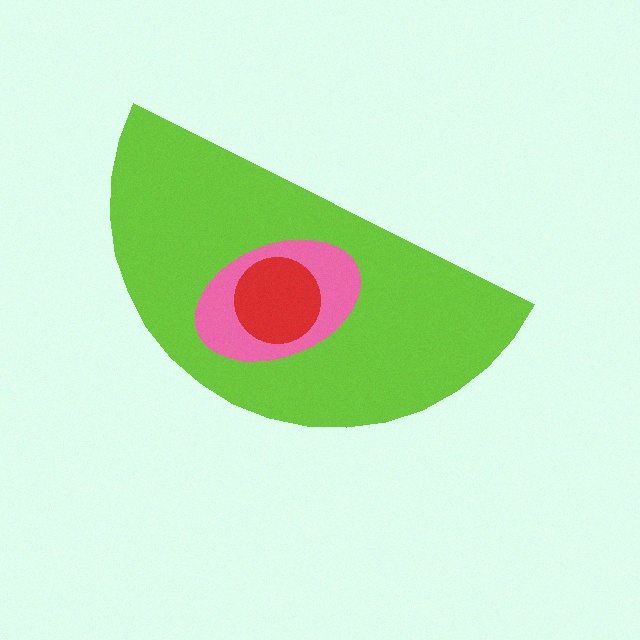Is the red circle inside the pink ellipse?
Yes.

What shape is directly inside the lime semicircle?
The pink ellipse.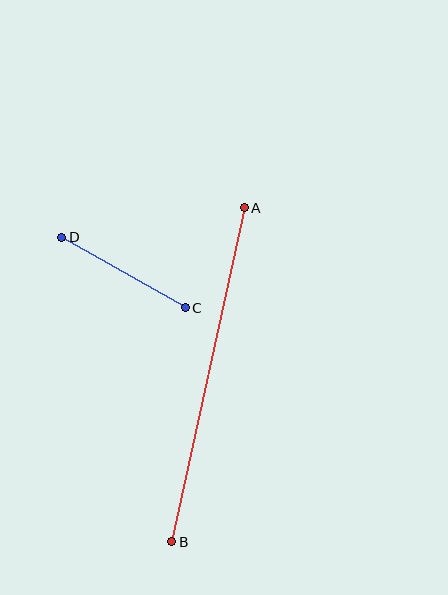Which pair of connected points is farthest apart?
Points A and B are farthest apart.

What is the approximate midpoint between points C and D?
The midpoint is at approximately (124, 273) pixels.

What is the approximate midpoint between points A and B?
The midpoint is at approximately (208, 375) pixels.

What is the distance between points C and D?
The distance is approximately 142 pixels.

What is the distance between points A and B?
The distance is approximately 342 pixels.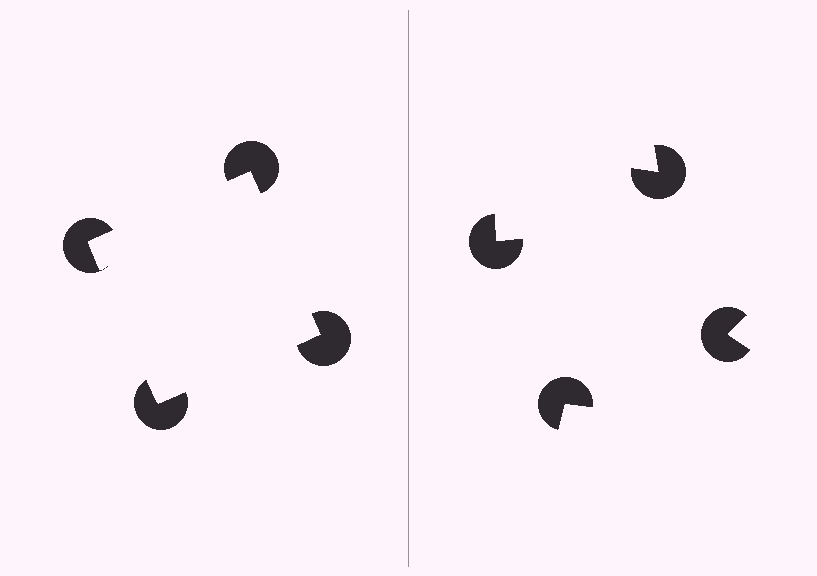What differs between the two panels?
The pac-man discs are positioned identically on both sides; only the wedge orientations differ. On the left they align to a square; on the right they are misaligned.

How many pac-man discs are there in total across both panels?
8 — 4 on each side.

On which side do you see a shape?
An illusory square appears on the left side. On the right side the wedge cuts are rotated, so no coherent shape forms.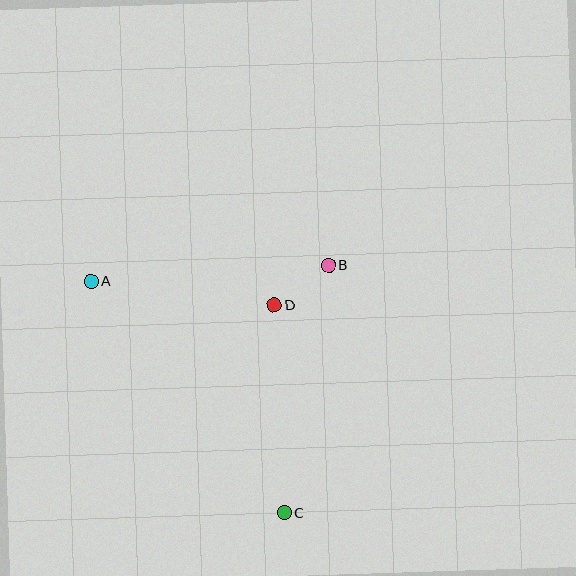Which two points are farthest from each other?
Points A and C are farthest from each other.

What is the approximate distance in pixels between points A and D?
The distance between A and D is approximately 185 pixels.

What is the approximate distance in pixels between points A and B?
The distance between A and B is approximately 238 pixels.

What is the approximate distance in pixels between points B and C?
The distance between B and C is approximately 252 pixels.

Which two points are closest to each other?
Points B and D are closest to each other.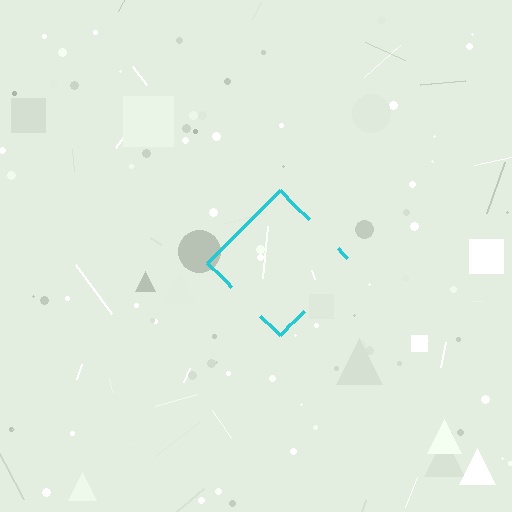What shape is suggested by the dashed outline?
The dashed outline suggests a diamond.